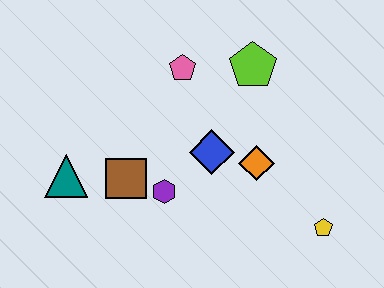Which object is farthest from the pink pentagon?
The yellow pentagon is farthest from the pink pentagon.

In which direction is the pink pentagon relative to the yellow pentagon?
The pink pentagon is above the yellow pentagon.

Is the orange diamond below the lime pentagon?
Yes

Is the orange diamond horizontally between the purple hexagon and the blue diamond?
No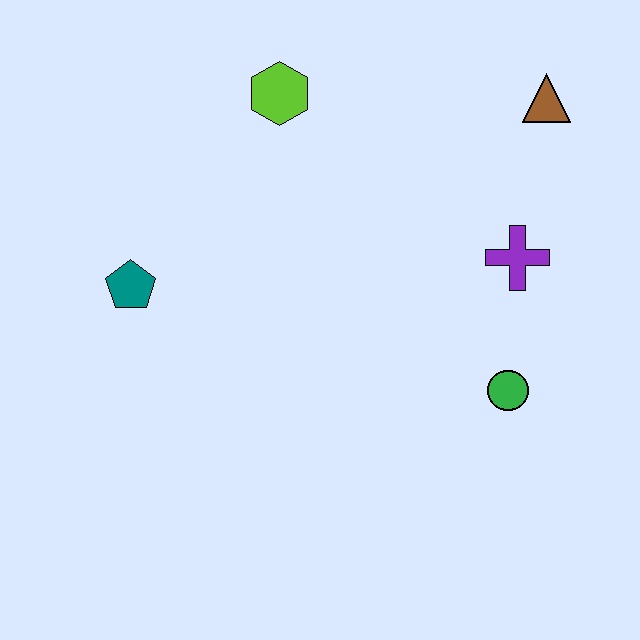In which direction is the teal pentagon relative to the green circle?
The teal pentagon is to the left of the green circle.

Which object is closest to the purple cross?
The green circle is closest to the purple cross.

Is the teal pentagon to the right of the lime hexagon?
No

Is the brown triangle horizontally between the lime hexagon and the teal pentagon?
No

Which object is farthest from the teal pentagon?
The brown triangle is farthest from the teal pentagon.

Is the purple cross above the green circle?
Yes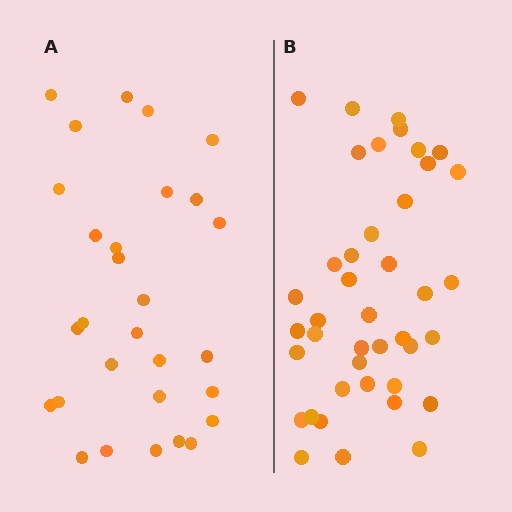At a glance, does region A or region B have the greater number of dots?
Region B (the right region) has more dots.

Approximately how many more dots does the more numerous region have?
Region B has roughly 12 or so more dots than region A.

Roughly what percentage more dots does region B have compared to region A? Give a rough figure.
About 40% more.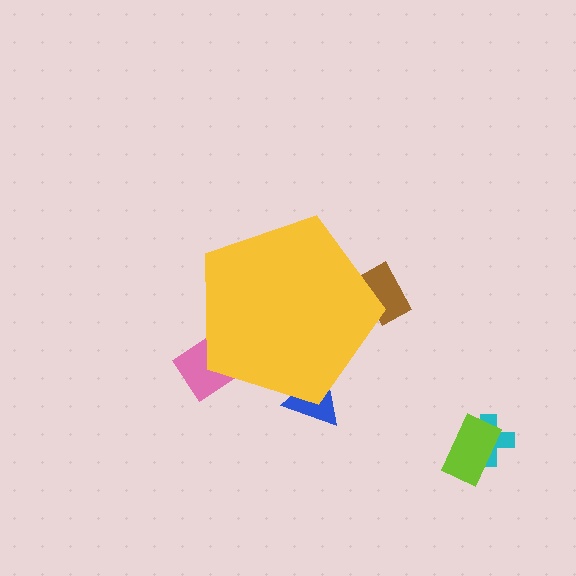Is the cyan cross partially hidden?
No, the cyan cross is fully visible.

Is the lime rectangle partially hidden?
No, the lime rectangle is fully visible.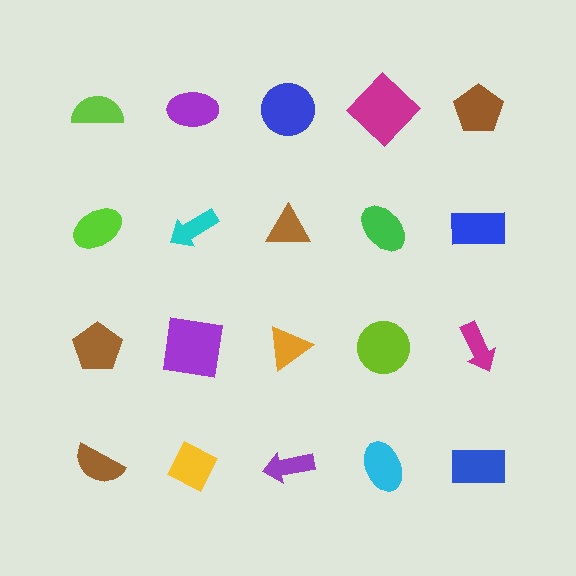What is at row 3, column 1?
A brown pentagon.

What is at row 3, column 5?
A magenta arrow.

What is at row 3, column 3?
An orange triangle.